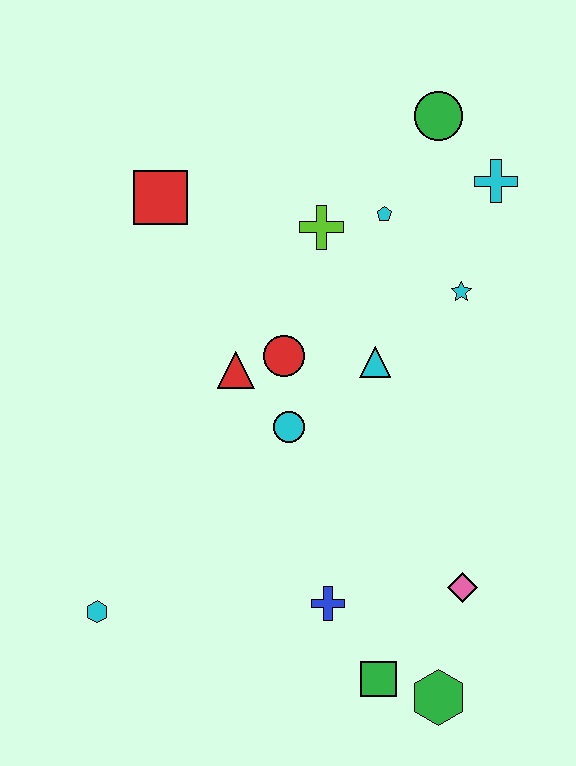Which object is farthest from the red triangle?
The green hexagon is farthest from the red triangle.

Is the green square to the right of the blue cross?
Yes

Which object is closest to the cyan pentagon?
The lime cross is closest to the cyan pentagon.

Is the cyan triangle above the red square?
No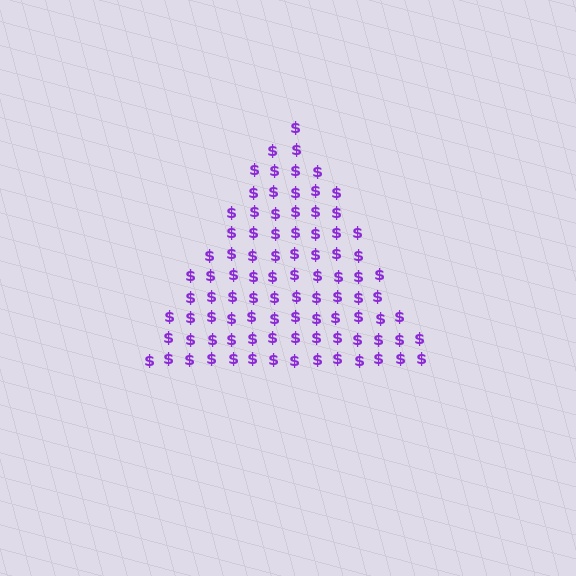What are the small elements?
The small elements are dollar signs.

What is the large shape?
The large shape is a triangle.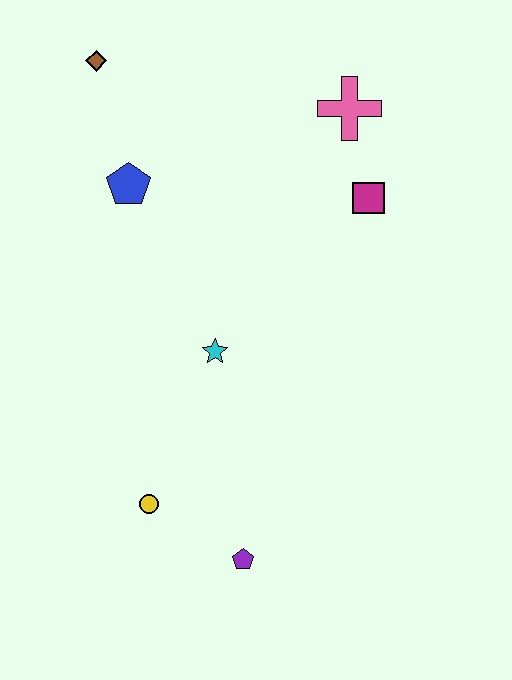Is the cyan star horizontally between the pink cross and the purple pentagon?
No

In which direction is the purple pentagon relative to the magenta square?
The purple pentagon is below the magenta square.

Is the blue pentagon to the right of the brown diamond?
Yes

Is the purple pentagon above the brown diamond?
No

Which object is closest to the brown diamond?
The blue pentagon is closest to the brown diamond.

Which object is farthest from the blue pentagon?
The purple pentagon is farthest from the blue pentagon.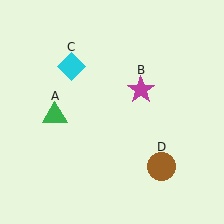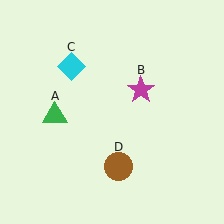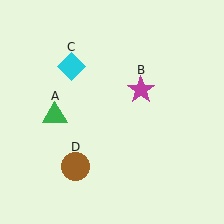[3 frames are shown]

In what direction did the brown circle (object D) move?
The brown circle (object D) moved left.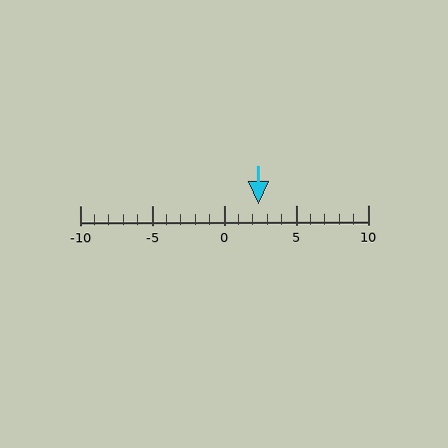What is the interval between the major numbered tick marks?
The major tick marks are spaced 5 units apart.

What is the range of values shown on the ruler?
The ruler shows values from -10 to 10.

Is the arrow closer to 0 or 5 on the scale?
The arrow is closer to 0.